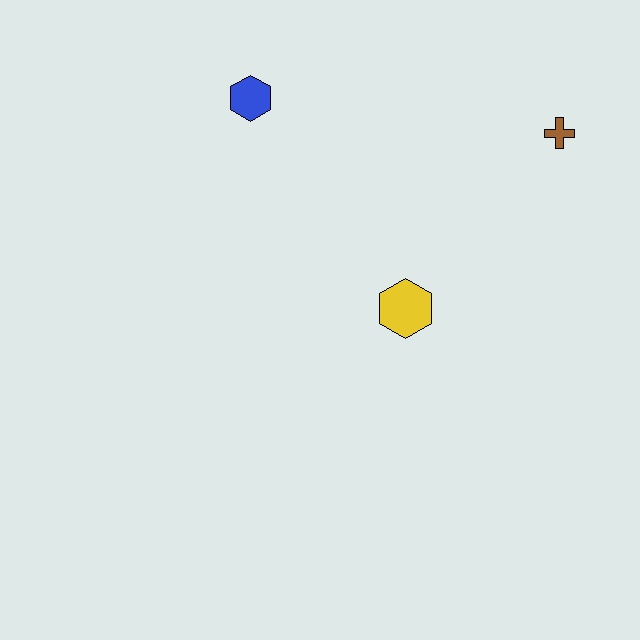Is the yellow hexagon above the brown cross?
No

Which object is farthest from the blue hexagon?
The brown cross is farthest from the blue hexagon.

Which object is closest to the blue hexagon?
The yellow hexagon is closest to the blue hexagon.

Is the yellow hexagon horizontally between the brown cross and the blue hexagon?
Yes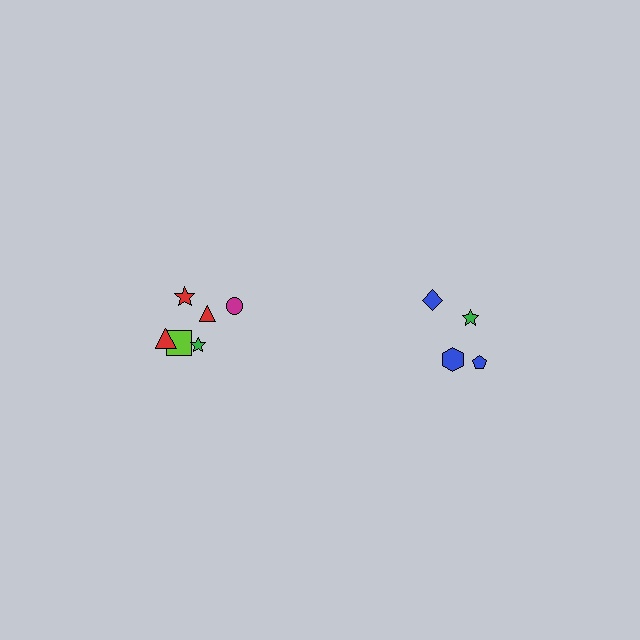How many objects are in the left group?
There are 6 objects.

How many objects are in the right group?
There are 4 objects.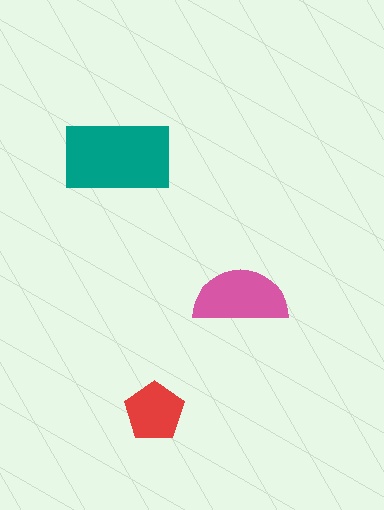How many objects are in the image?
There are 3 objects in the image.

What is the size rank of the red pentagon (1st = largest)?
3rd.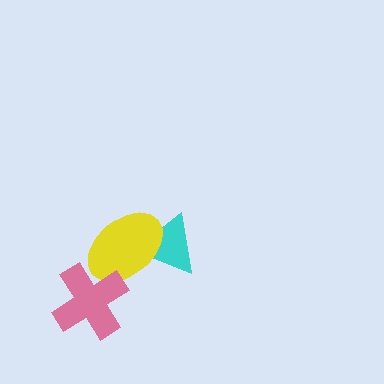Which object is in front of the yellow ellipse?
The pink cross is in front of the yellow ellipse.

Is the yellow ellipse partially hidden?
Yes, it is partially covered by another shape.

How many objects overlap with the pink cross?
1 object overlaps with the pink cross.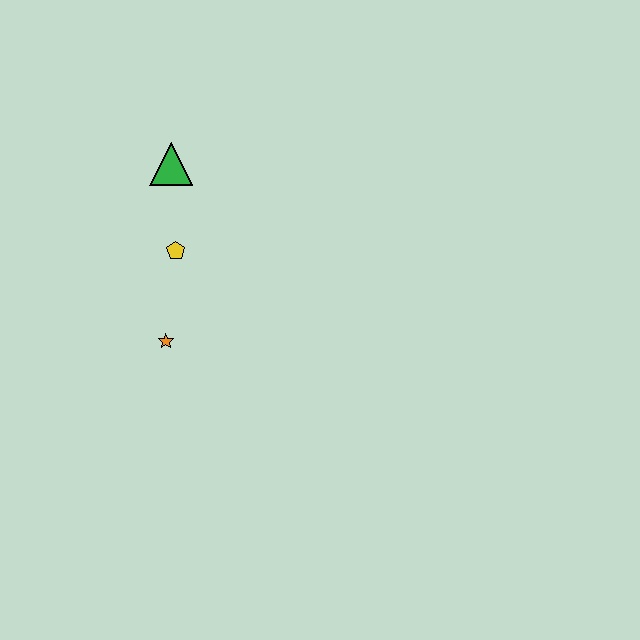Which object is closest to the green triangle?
The yellow pentagon is closest to the green triangle.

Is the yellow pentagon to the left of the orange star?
No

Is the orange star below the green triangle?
Yes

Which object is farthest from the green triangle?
The orange star is farthest from the green triangle.